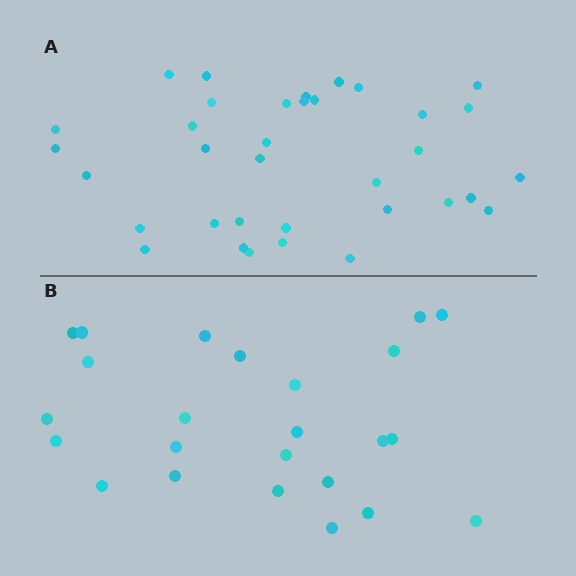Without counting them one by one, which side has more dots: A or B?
Region A (the top region) has more dots.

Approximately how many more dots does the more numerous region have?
Region A has roughly 12 or so more dots than region B.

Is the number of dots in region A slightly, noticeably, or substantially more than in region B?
Region A has substantially more. The ratio is roughly 1.5 to 1.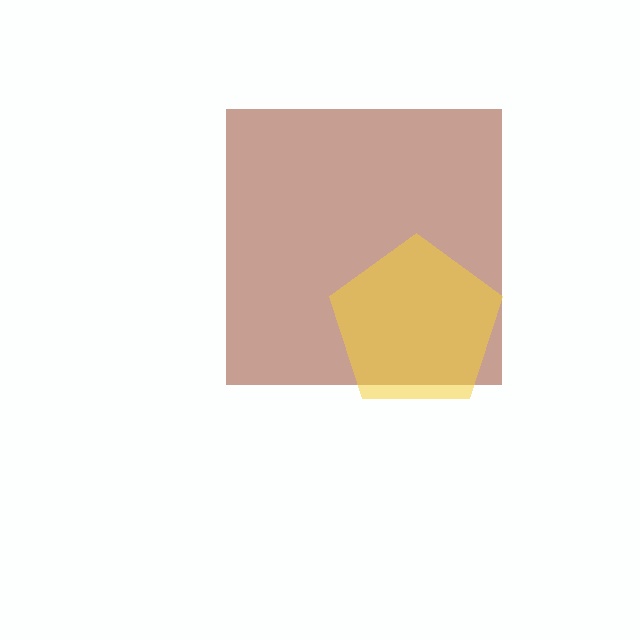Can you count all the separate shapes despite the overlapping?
Yes, there are 2 separate shapes.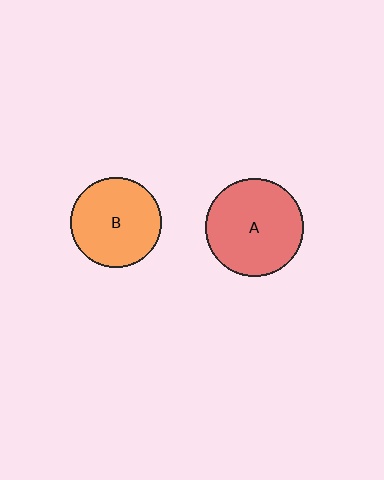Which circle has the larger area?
Circle A (red).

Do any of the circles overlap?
No, none of the circles overlap.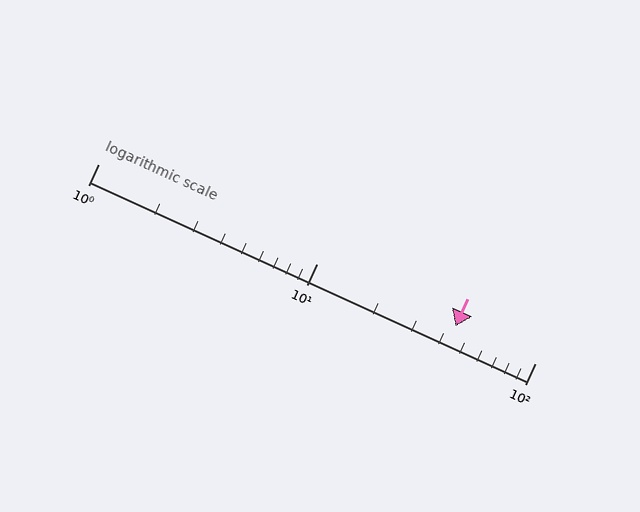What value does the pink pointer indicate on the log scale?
The pointer indicates approximately 43.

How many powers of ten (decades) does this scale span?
The scale spans 2 decades, from 1 to 100.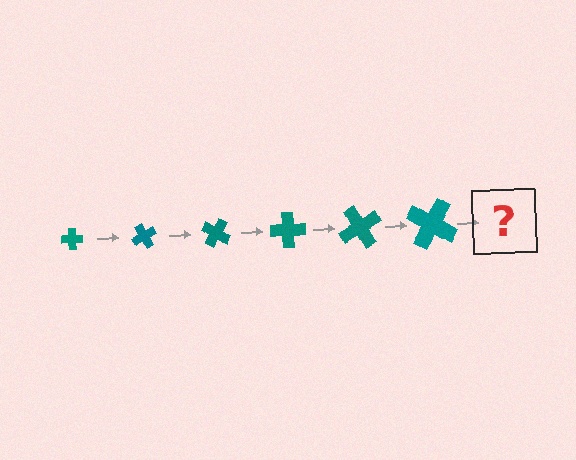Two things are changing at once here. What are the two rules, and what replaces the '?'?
The two rules are that the cross grows larger each step and it rotates 60 degrees each step. The '?' should be a cross, larger than the previous one and rotated 360 degrees from the start.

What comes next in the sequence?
The next element should be a cross, larger than the previous one and rotated 360 degrees from the start.